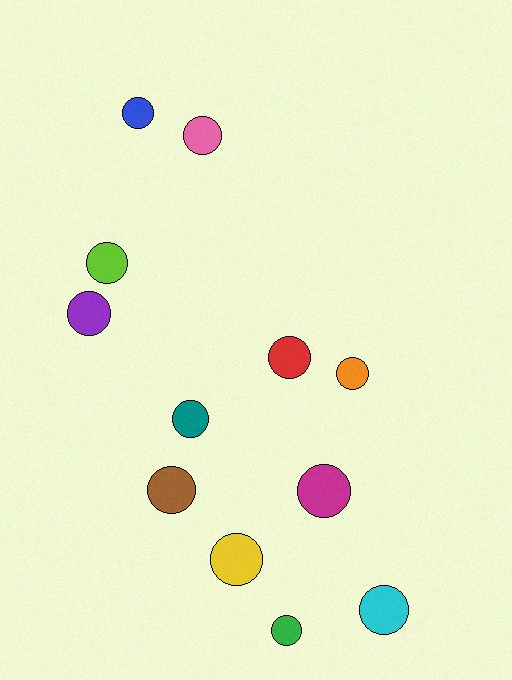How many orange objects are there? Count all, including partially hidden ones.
There is 1 orange object.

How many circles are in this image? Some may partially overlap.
There are 12 circles.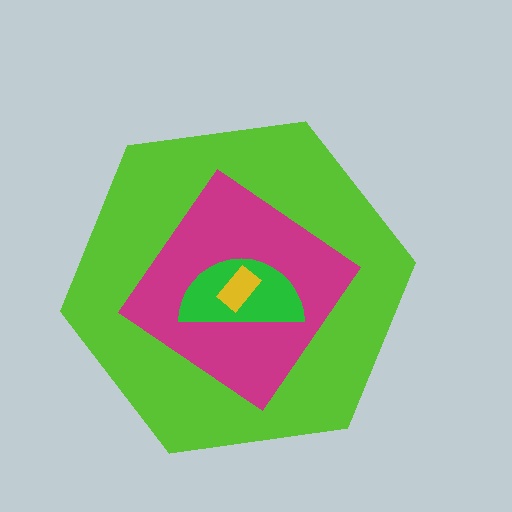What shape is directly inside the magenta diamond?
The green semicircle.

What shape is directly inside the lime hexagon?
The magenta diamond.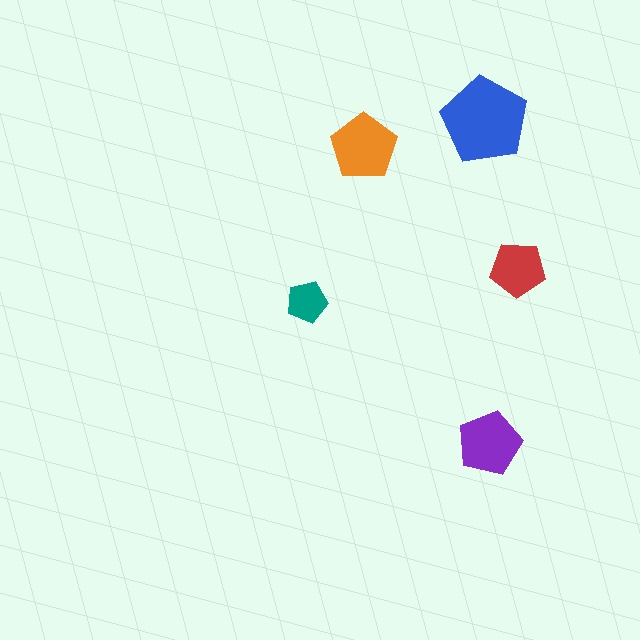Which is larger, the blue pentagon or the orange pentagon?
The blue one.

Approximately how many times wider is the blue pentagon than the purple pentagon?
About 1.5 times wider.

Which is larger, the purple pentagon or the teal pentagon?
The purple one.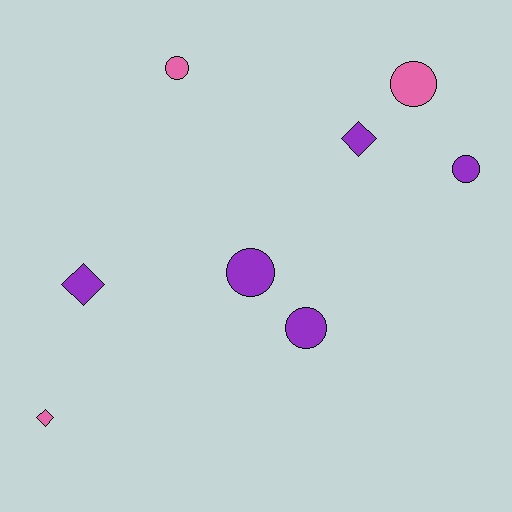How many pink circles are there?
There are 2 pink circles.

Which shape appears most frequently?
Circle, with 5 objects.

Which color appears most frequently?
Purple, with 5 objects.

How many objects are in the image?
There are 8 objects.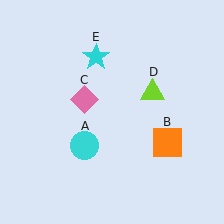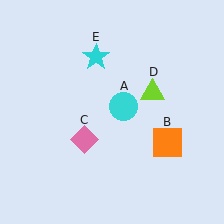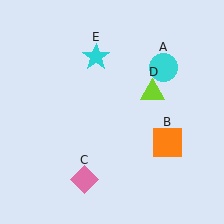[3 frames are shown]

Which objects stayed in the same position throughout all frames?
Orange square (object B) and lime triangle (object D) and cyan star (object E) remained stationary.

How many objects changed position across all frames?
2 objects changed position: cyan circle (object A), pink diamond (object C).